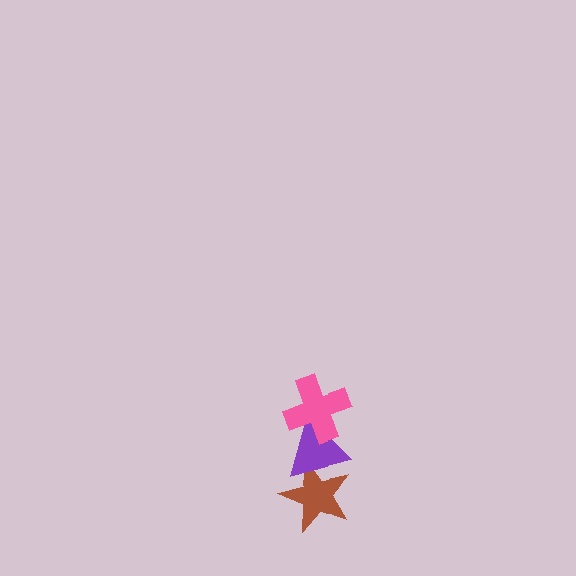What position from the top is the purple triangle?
The purple triangle is 2nd from the top.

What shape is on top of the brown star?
The purple triangle is on top of the brown star.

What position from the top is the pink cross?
The pink cross is 1st from the top.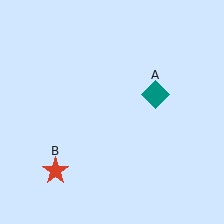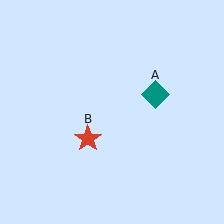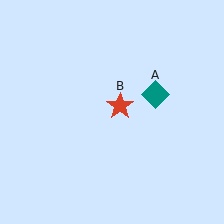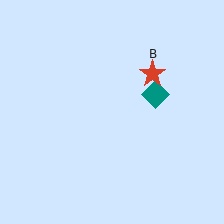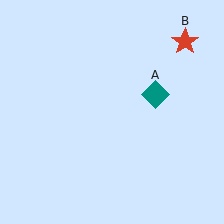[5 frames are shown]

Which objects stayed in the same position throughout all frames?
Teal diamond (object A) remained stationary.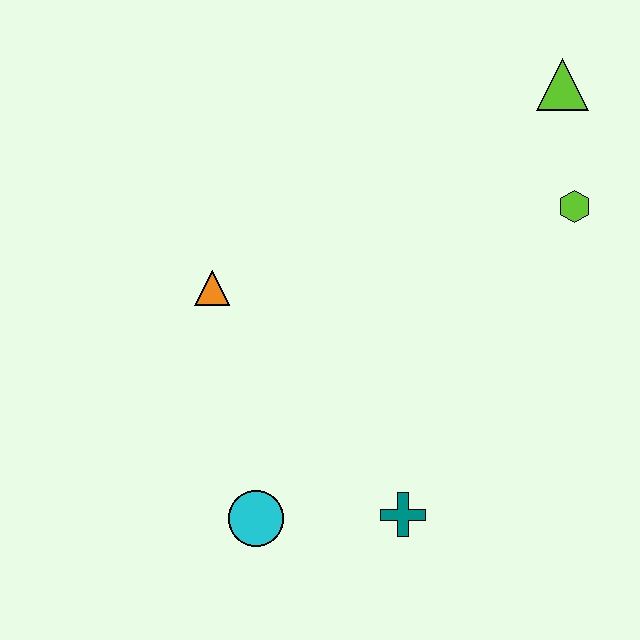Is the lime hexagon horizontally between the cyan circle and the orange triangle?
No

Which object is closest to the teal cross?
The cyan circle is closest to the teal cross.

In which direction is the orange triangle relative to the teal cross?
The orange triangle is above the teal cross.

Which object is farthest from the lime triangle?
The cyan circle is farthest from the lime triangle.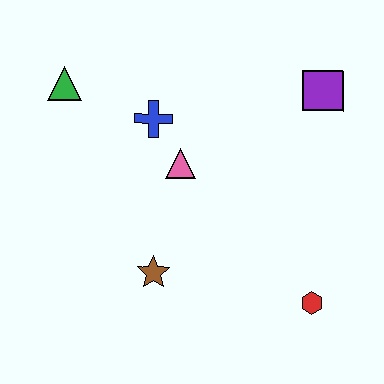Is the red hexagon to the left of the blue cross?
No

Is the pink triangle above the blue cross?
No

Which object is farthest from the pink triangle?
The red hexagon is farthest from the pink triangle.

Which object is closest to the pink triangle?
The blue cross is closest to the pink triangle.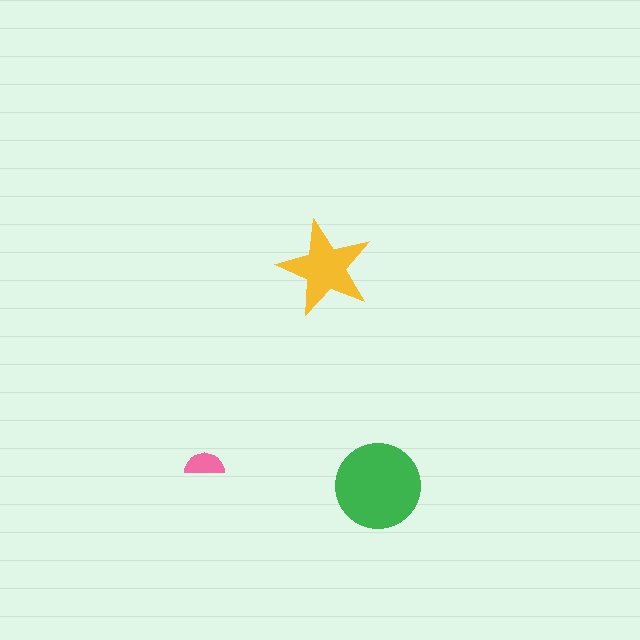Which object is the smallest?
The pink semicircle.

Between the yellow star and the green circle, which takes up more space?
The green circle.